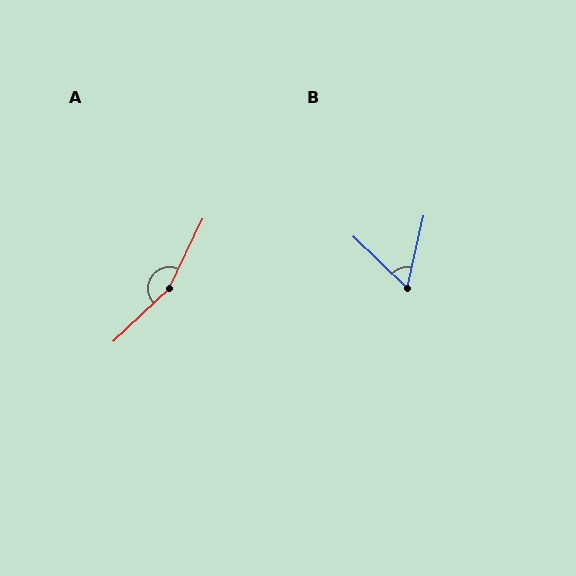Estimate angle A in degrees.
Approximately 159 degrees.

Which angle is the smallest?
B, at approximately 59 degrees.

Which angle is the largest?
A, at approximately 159 degrees.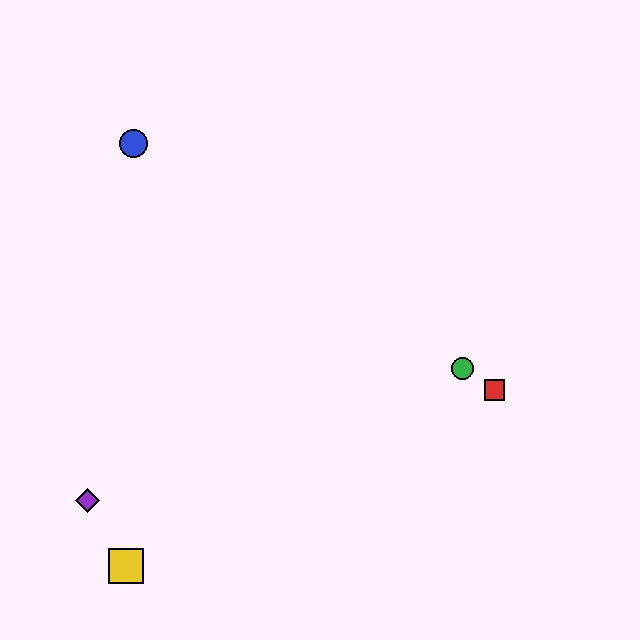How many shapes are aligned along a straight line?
3 shapes (the red square, the blue circle, the green circle) are aligned along a straight line.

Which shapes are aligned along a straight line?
The red square, the blue circle, the green circle are aligned along a straight line.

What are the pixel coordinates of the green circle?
The green circle is at (462, 368).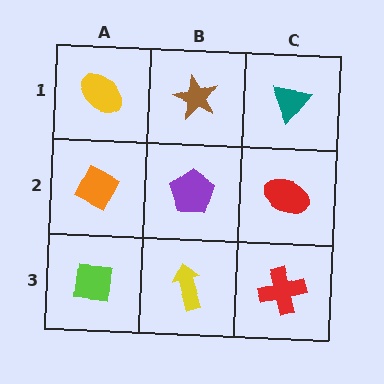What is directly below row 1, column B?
A purple pentagon.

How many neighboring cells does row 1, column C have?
2.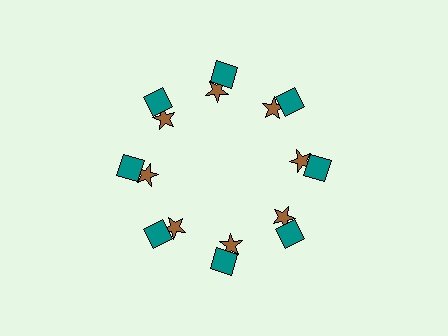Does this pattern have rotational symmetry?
Yes, this pattern has 8-fold rotational symmetry. It looks the same after rotating 45 degrees around the center.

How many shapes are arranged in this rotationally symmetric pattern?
There are 16 shapes, arranged in 8 groups of 2.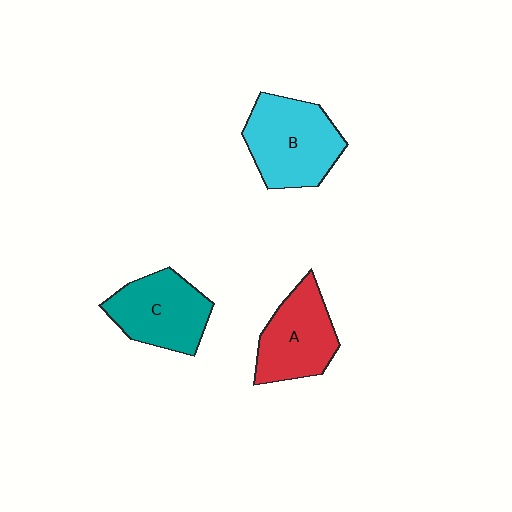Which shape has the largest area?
Shape B (cyan).